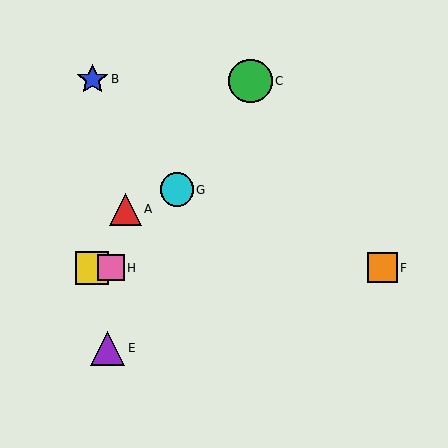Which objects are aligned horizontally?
Objects D, F, H are aligned horizontally.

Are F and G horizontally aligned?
No, F is at y≈268 and G is at y≈190.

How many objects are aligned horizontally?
3 objects (D, F, H) are aligned horizontally.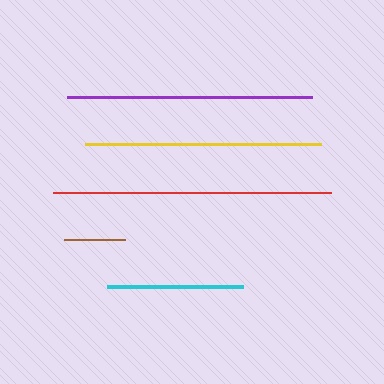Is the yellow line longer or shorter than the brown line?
The yellow line is longer than the brown line.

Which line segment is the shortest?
The brown line is the shortest at approximately 61 pixels.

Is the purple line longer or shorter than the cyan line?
The purple line is longer than the cyan line.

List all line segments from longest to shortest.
From longest to shortest: red, purple, yellow, cyan, brown.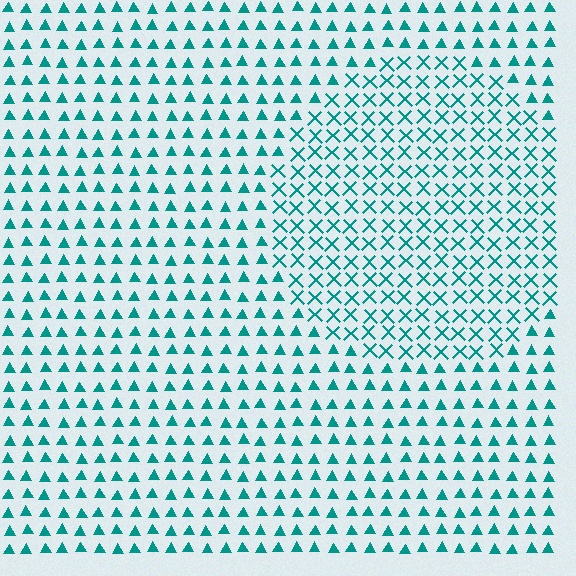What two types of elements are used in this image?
The image uses X marks inside the circle region and triangles outside it.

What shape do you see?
I see a circle.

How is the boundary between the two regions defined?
The boundary is defined by a change in element shape: X marks inside vs. triangles outside. All elements share the same color and spacing.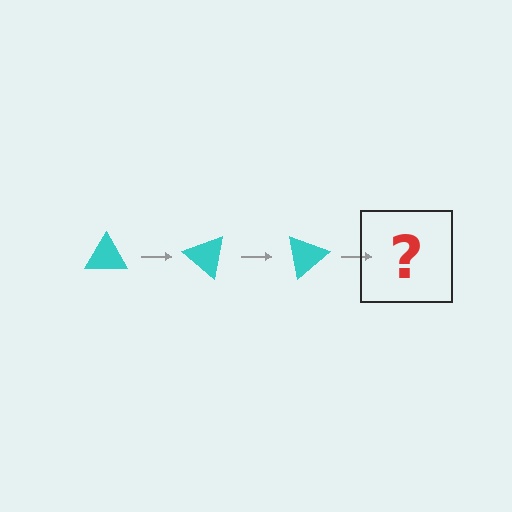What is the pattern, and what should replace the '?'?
The pattern is that the triangle rotates 40 degrees each step. The '?' should be a cyan triangle rotated 120 degrees.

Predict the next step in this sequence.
The next step is a cyan triangle rotated 120 degrees.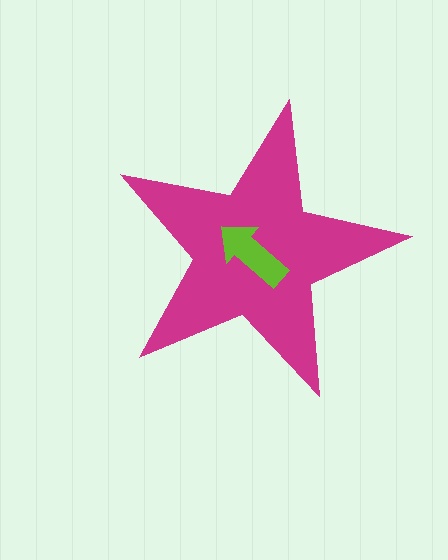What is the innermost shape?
The lime arrow.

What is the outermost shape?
The magenta star.